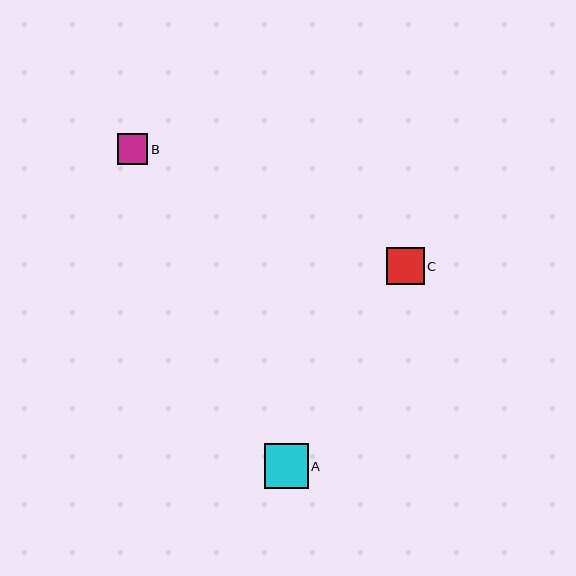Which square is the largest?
Square A is the largest with a size of approximately 44 pixels.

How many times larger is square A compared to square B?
Square A is approximately 1.5 times the size of square B.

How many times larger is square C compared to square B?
Square C is approximately 1.2 times the size of square B.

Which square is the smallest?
Square B is the smallest with a size of approximately 30 pixels.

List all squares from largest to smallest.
From largest to smallest: A, C, B.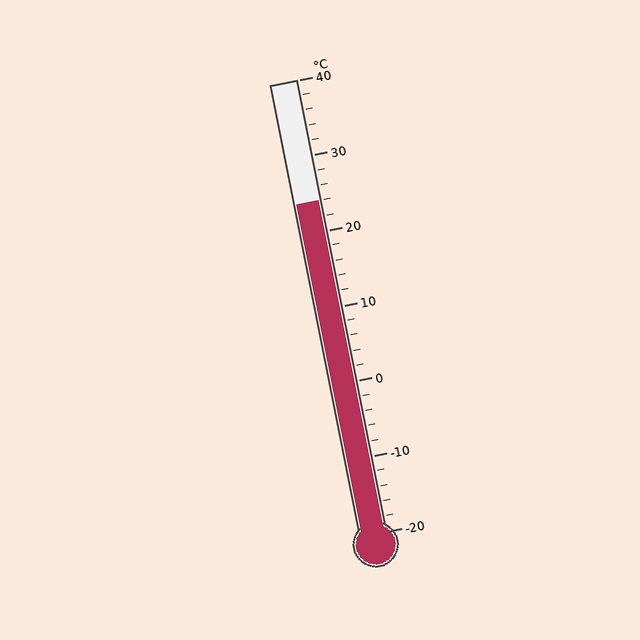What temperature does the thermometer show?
The thermometer shows approximately 24°C.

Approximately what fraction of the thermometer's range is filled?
The thermometer is filled to approximately 75% of its range.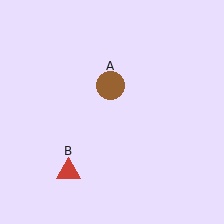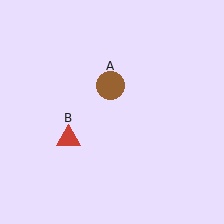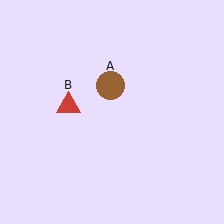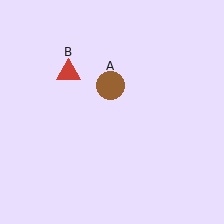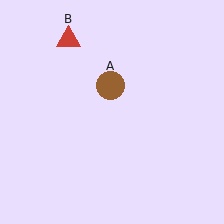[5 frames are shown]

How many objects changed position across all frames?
1 object changed position: red triangle (object B).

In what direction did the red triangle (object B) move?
The red triangle (object B) moved up.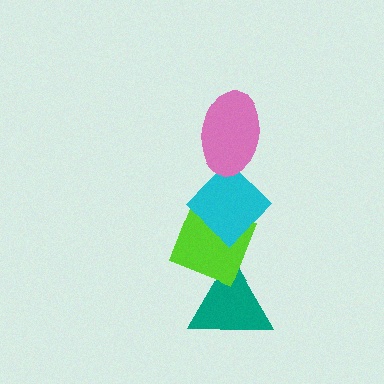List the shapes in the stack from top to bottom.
From top to bottom: the pink ellipse, the cyan diamond, the lime diamond, the teal triangle.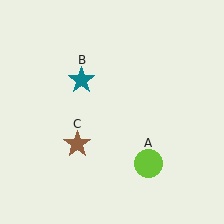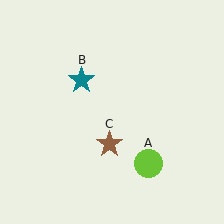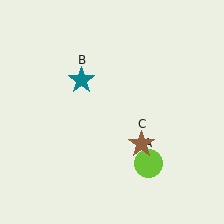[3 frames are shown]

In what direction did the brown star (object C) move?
The brown star (object C) moved right.